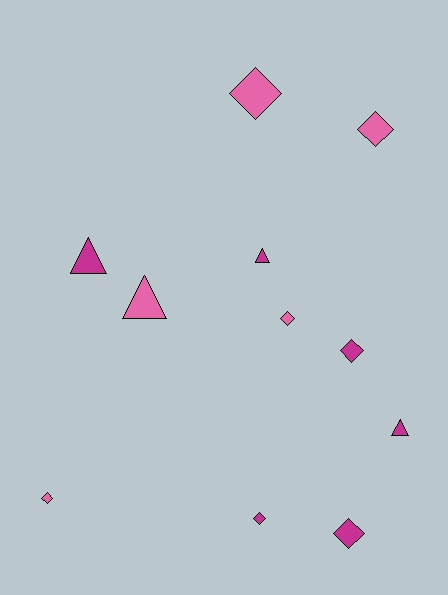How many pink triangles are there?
There is 1 pink triangle.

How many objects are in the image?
There are 11 objects.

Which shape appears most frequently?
Diamond, with 7 objects.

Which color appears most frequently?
Magenta, with 6 objects.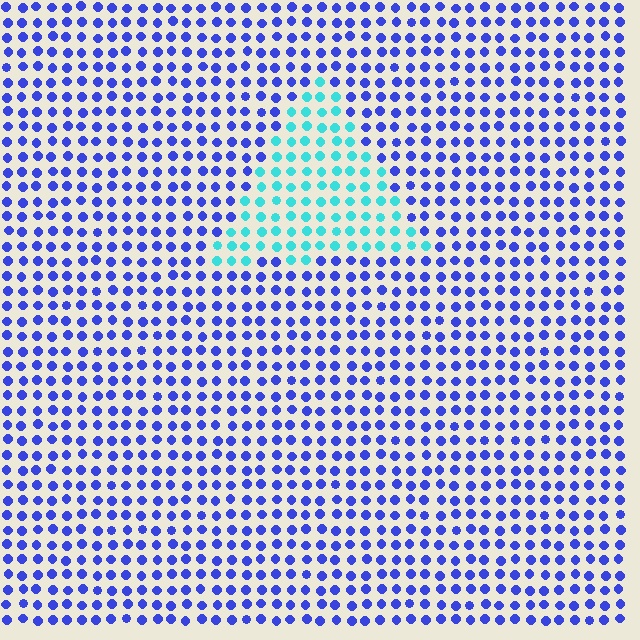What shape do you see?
I see a triangle.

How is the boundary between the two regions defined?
The boundary is defined purely by a slight shift in hue (about 57 degrees). Spacing, size, and orientation are identical on both sides.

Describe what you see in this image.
The image is filled with small blue elements in a uniform arrangement. A triangle-shaped region is visible where the elements are tinted to a slightly different hue, forming a subtle color boundary.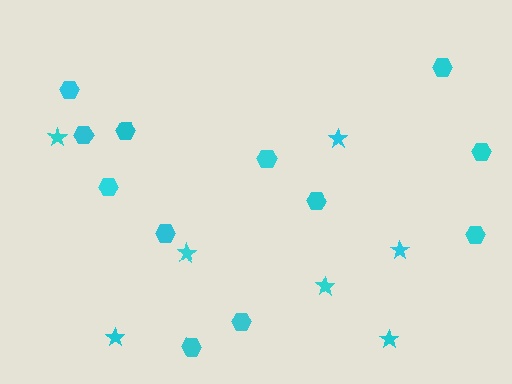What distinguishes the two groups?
There are 2 groups: one group of hexagons (12) and one group of stars (7).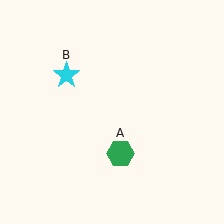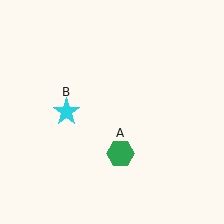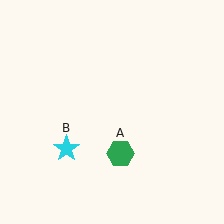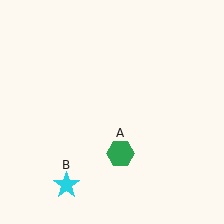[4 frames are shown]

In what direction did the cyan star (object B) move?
The cyan star (object B) moved down.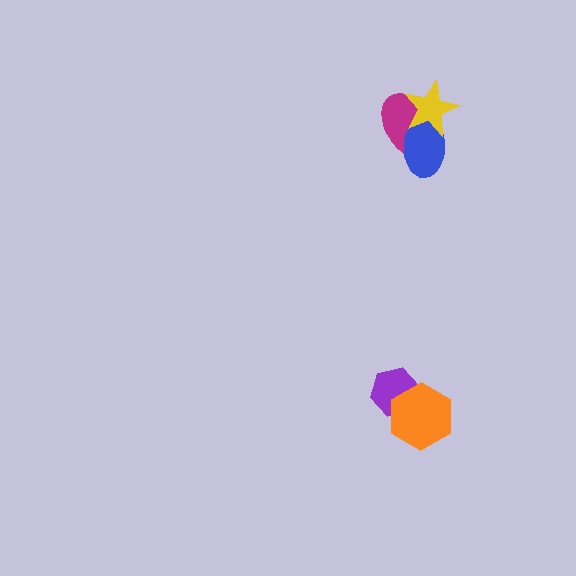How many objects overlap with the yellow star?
2 objects overlap with the yellow star.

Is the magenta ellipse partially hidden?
Yes, it is partially covered by another shape.